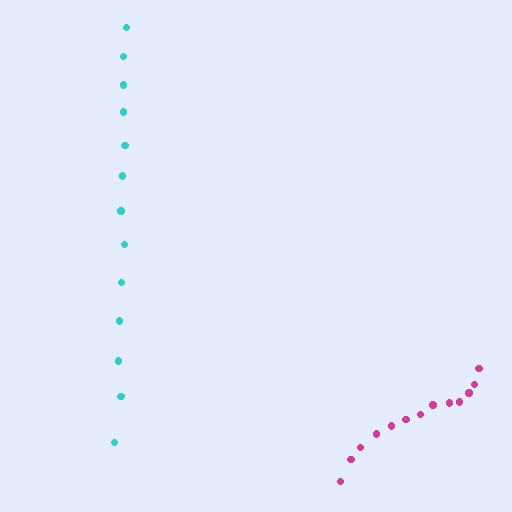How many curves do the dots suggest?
There are 2 distinct paths.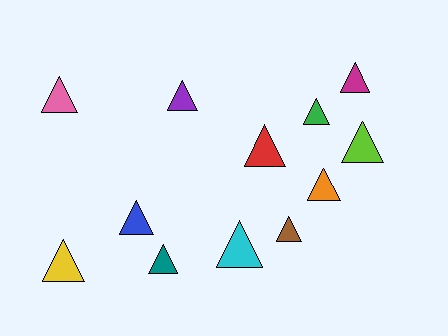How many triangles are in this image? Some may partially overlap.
There are 12 triangles.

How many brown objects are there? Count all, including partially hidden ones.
There is 1 brown object.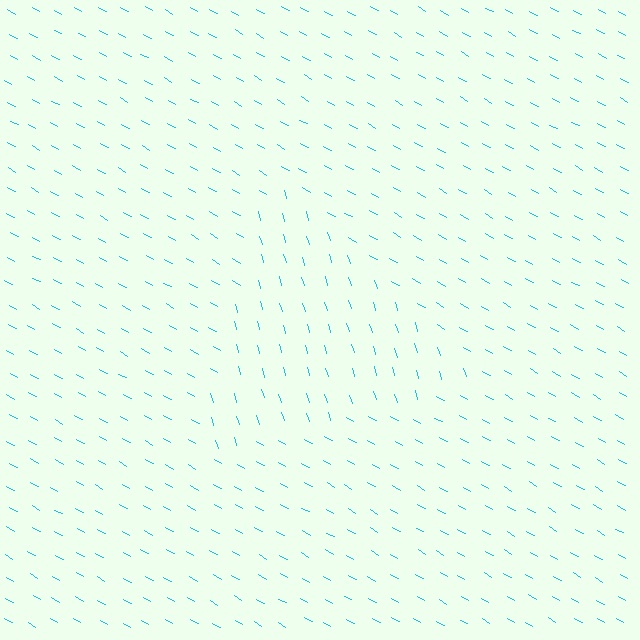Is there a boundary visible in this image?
Yes, there is a texture boundary formed by a change in line orientation.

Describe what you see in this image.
The image is filled with small cyan line segments. A triangle region in the image has lines oriented differently from the surrounding lines, creating a visible texture boundary.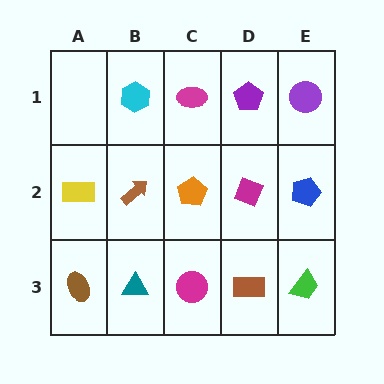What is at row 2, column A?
A yellow rectangle.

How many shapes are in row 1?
4 shapes.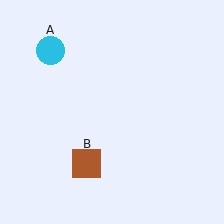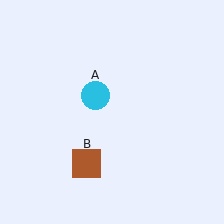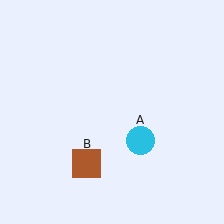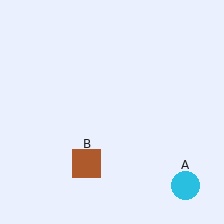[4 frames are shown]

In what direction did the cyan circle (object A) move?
The cyan circle (object A) moved down and to the right.